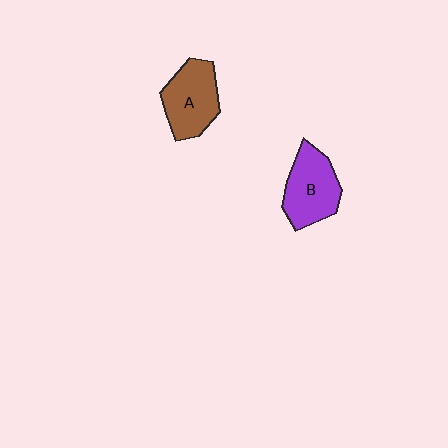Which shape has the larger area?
Shape B (purple).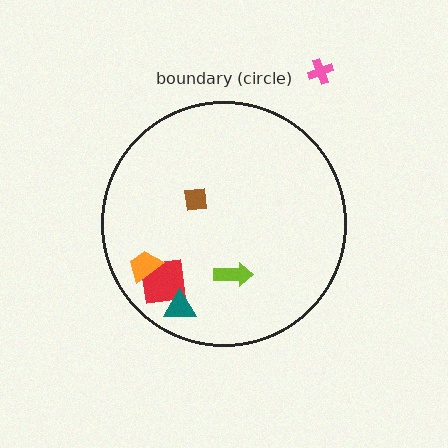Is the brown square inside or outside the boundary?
Inside.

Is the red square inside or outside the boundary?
Inside.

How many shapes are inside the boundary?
5 inside, 1 outside.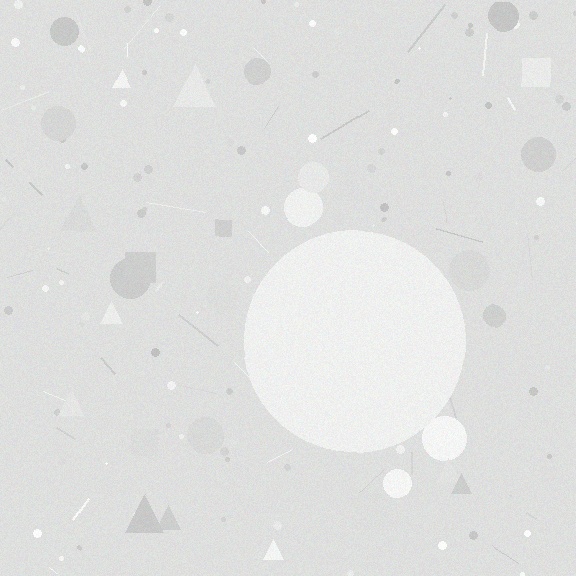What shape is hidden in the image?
A circle is hidden in the image.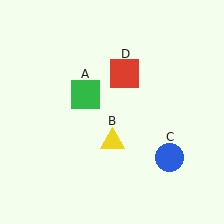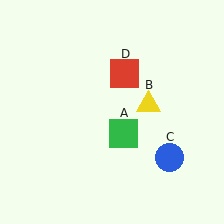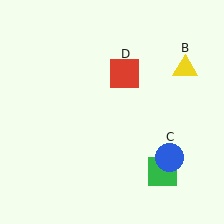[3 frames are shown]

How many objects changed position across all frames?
2 objects changed position: green square (object A), yellow triangle (object B).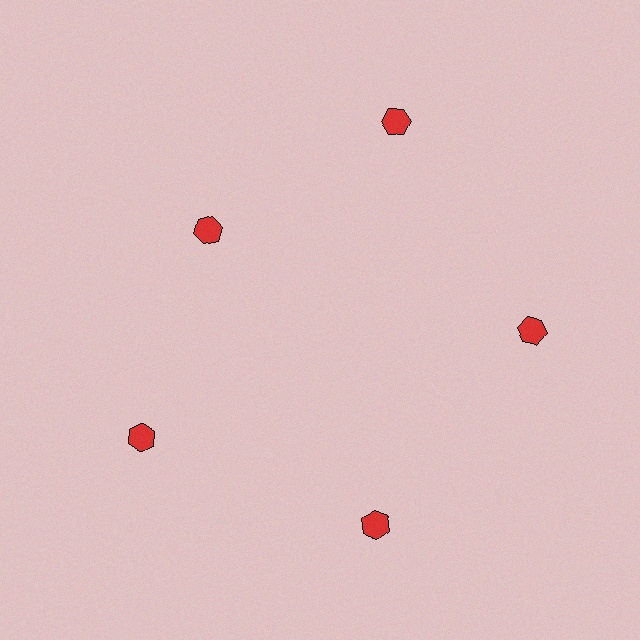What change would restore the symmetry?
The symmetry would be restored by moving it outward, back onto the ring so that all 5 hexagons sit at equal angles and equal distance from the center.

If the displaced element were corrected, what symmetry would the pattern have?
It would have 5-fold rotational symmetry — the pattern would map onto itself every 72 degrees.